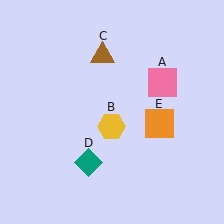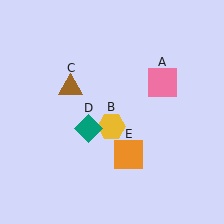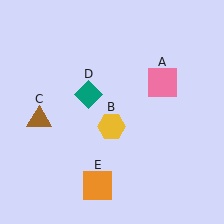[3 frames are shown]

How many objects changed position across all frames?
3 objects changed position: brown triangle (object C), teal diamond (object D), orange square (object E).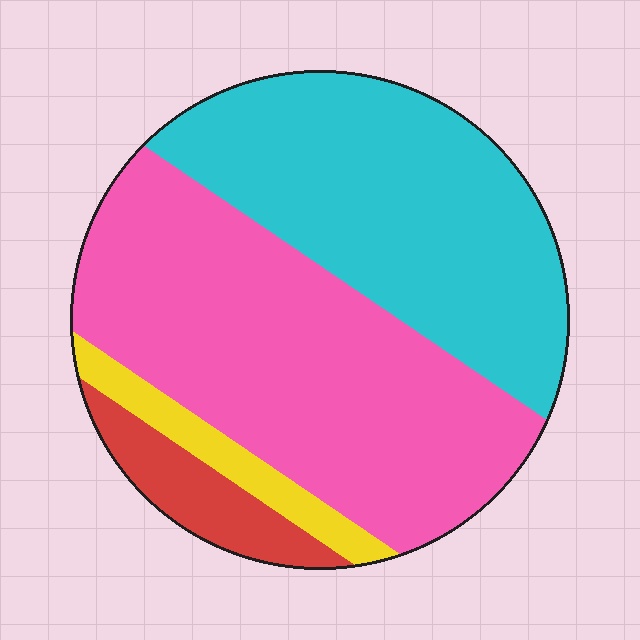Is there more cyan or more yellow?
Cyan.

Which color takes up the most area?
Pink, at roughly 45%.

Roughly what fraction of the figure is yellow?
Yellow covers around 5% of the figure.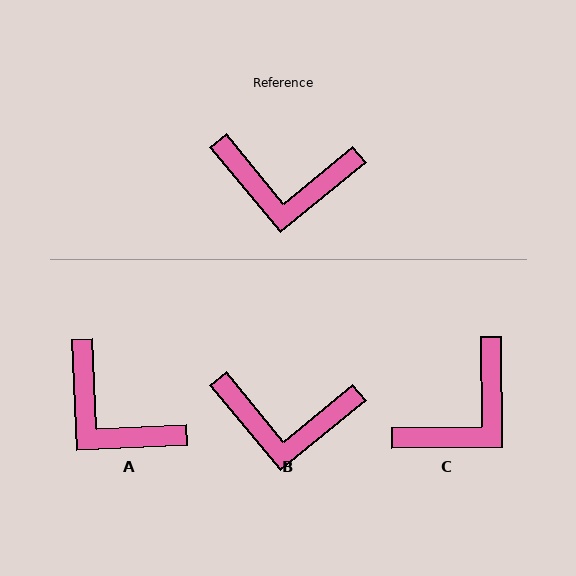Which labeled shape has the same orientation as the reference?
B.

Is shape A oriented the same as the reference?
No, it is off by about 37 degrees.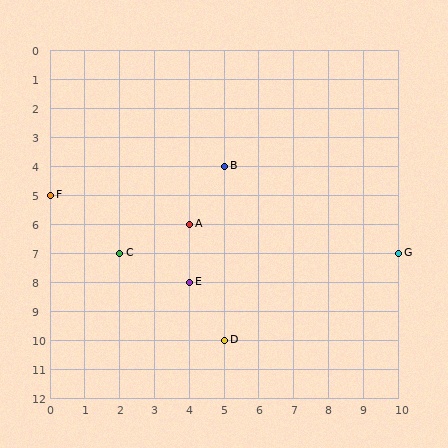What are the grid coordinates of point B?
Point B is at grid coordinates (5, 4).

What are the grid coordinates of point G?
Point G is at grid coordinates (10, 7).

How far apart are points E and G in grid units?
Points E and G are 6 columns and 1 row apart (about 6.1 grid units diagonally).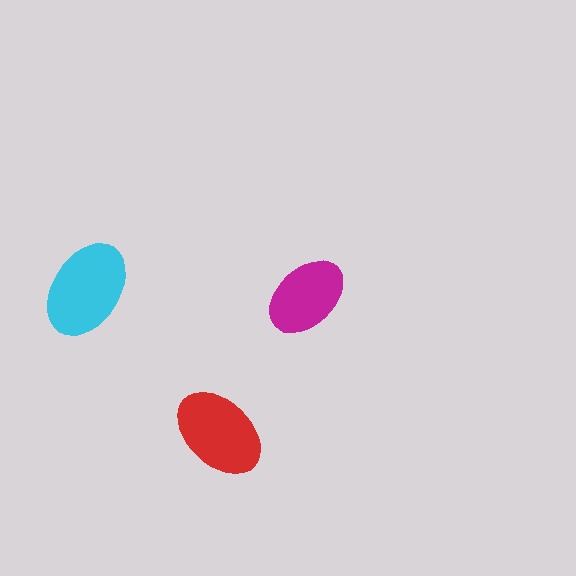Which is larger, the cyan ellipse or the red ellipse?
The cyan one.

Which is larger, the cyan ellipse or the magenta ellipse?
The cyan one.